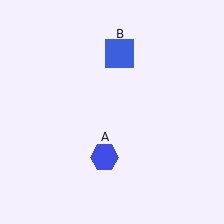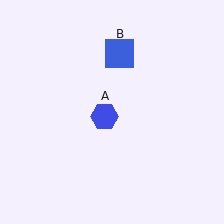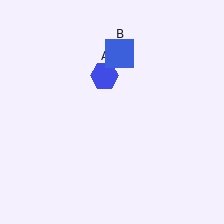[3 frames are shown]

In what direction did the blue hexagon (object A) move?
The blue hexagon (object A) moved up.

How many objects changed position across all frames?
1 object changed position: blue hexagon (object A).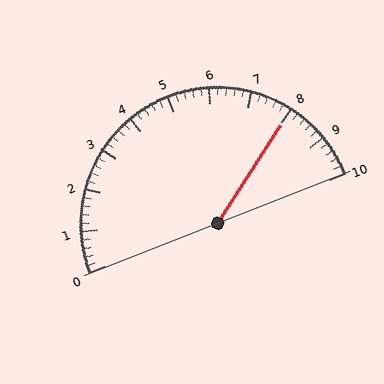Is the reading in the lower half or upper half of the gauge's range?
The reading is in the upper half of the range (0 to 10).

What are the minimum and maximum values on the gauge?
The gauge ranges from 0 to 10.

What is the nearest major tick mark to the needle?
The nearest major tick mark is 8.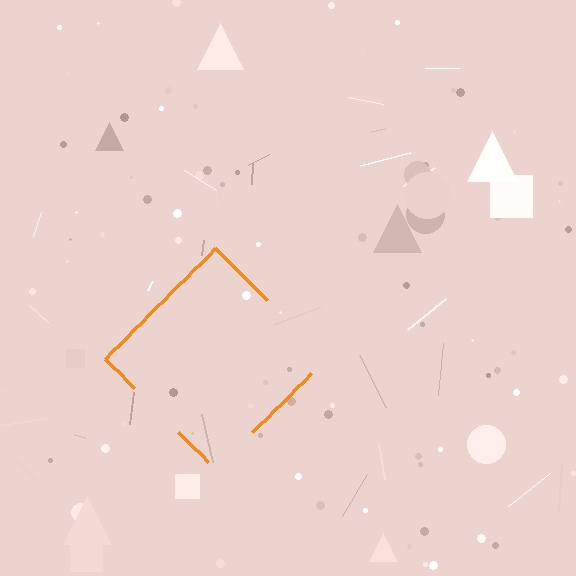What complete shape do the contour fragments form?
The contour fragments form a diamond.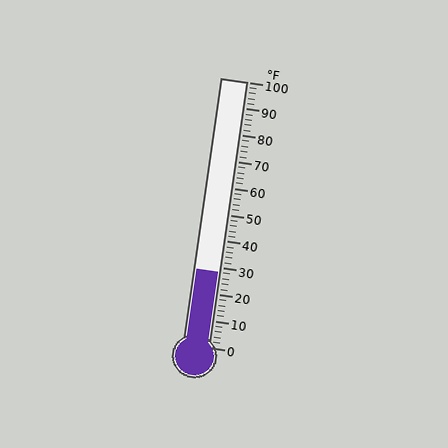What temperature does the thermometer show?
The thermometer shows approximately 28°F.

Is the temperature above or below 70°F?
The temperature is below 70°F.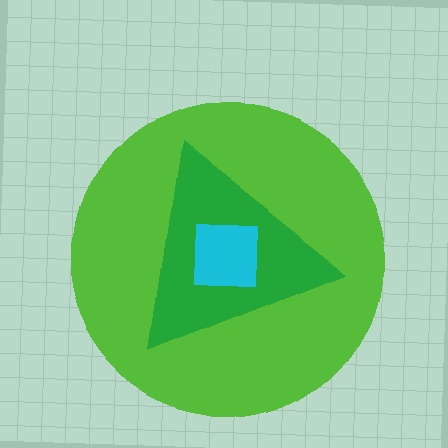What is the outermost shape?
The lime circle.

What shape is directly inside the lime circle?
The green triangle.